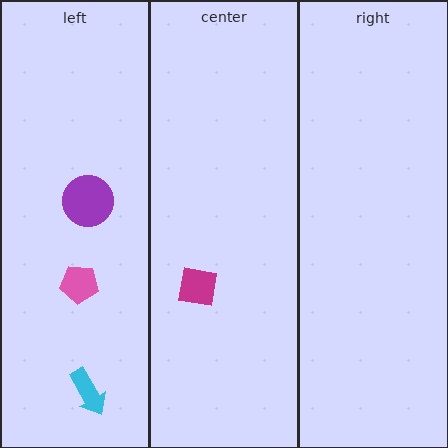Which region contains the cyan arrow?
The left region.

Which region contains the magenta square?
The center region.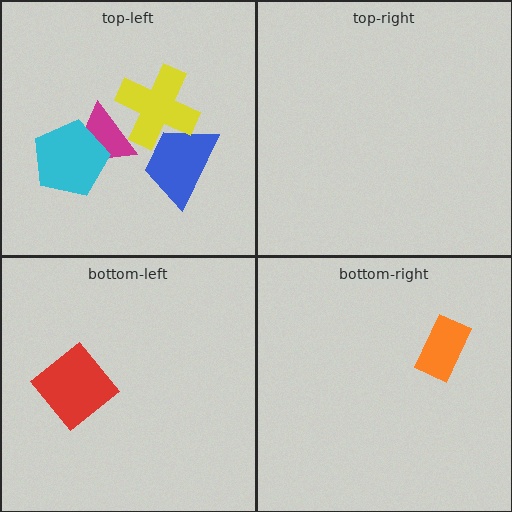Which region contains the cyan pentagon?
The top-left region.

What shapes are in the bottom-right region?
The orange rectangle.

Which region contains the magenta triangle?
The top-left region.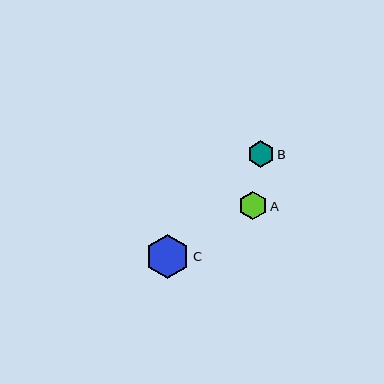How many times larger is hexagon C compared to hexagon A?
Hexagon C is approximately 1.6 times the size of hexagon A.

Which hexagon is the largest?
Hexagon C is the largest with a size of approximately 44 pixels.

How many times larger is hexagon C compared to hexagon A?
Hexagon C is approximately 1.6 times the size of hexagon A.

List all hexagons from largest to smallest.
From largest to smallest: C, A, B.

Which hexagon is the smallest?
Hexagon B is the smallest with a size of approximately 27 pixels.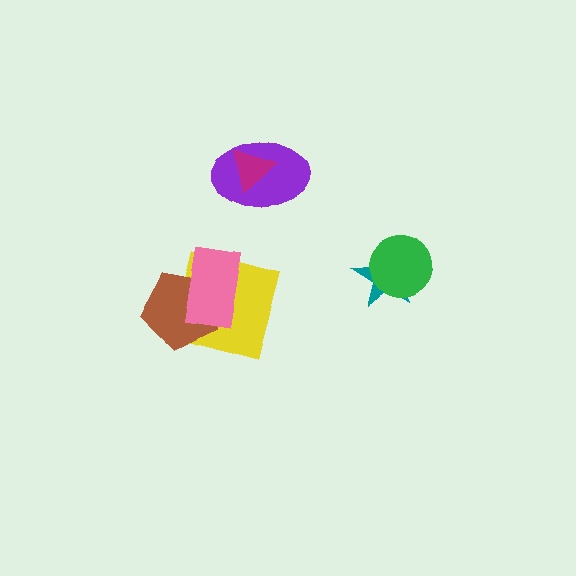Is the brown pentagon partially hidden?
Yes, it is partially covered by another shape.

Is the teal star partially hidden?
Yes, it is partially covered by another shape.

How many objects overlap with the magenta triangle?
1 object overlaps with the magenta triangle.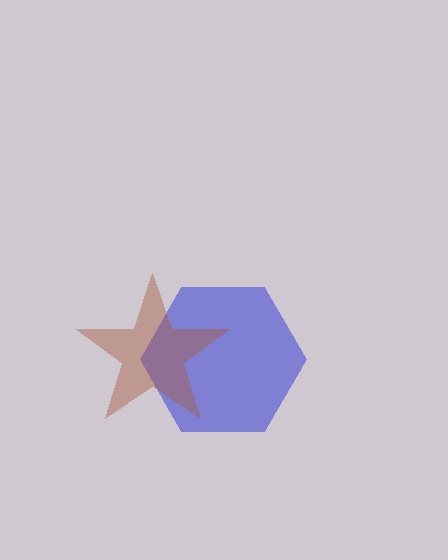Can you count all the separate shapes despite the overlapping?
Yes, there are 2 separate shapes.